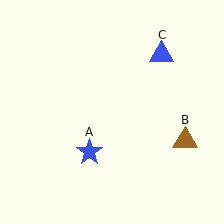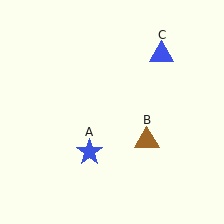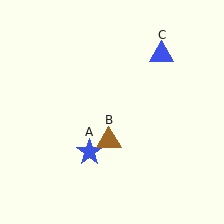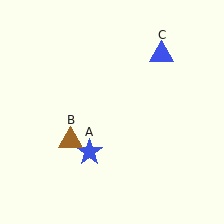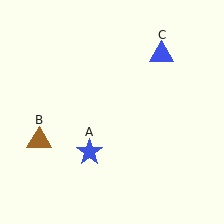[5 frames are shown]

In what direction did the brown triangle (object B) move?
The brown triangle (object B) moved left.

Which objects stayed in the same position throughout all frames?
Blue star (object A) and blue triangle (object C) remained stationary.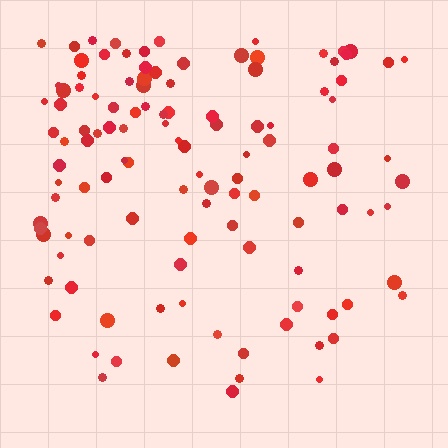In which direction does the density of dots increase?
From bottom to top, with the top side densest.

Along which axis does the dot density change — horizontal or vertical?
Vertical.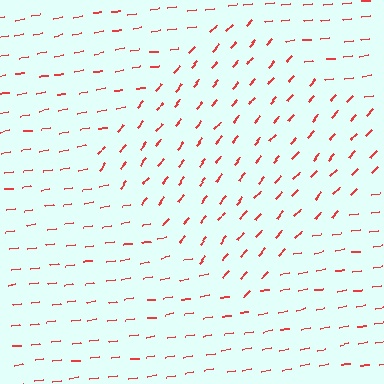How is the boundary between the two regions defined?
The boundary is defined purely by a change in line orientation (approximately 39 degrees difference). All lines are the same color and thickness.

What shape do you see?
I see a diamond.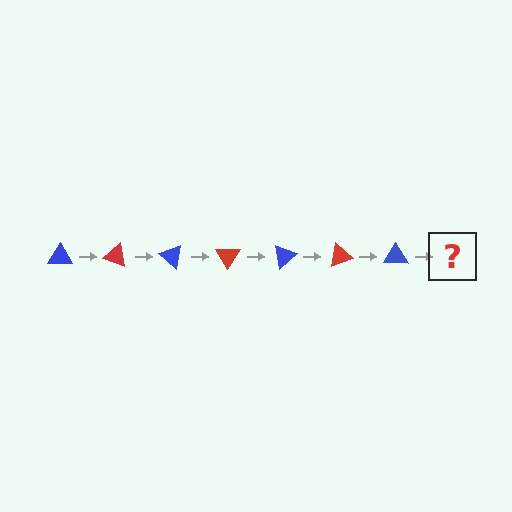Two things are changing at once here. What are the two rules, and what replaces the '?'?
The two rules are that it rotates 20 degrees each step and the color cycles through blue and red. The '?' should be a red triangle, rotated 140 degrees from the start.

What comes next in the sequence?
The next element should be a red triangle, rotated 140 degrees from the start.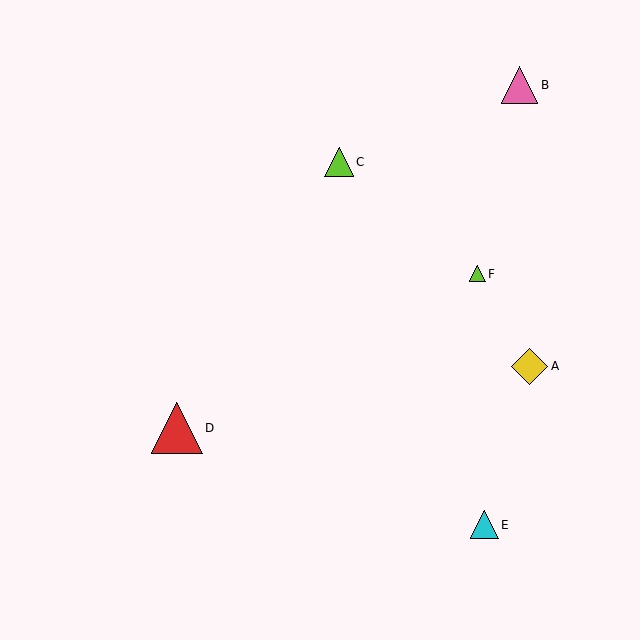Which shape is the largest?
The red triangle (labeled D) is the largest.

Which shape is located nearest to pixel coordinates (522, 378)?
The yellow diamond (labeled A) at (530, 366) is nearest to that location.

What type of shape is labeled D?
Shape D is a red triangle.